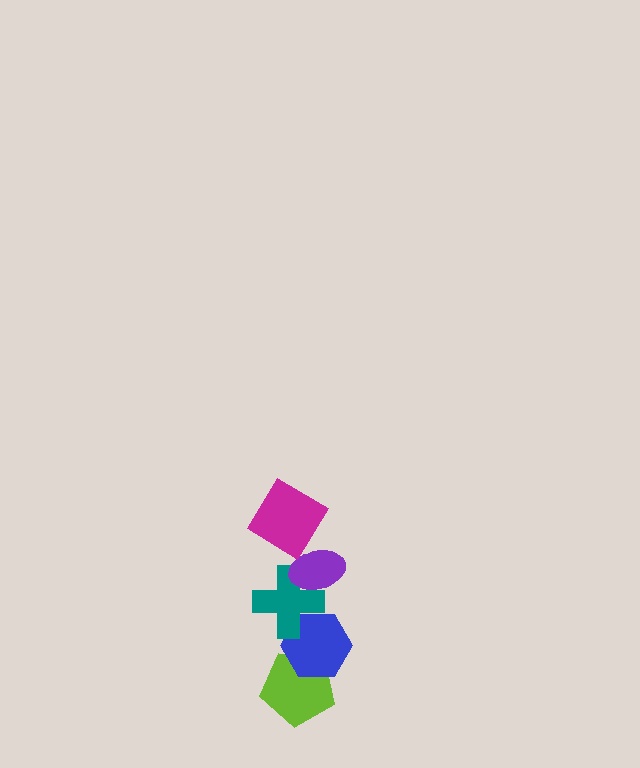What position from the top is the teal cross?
The teal cross is 3rd from the top.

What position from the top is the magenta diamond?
The magenta diamond is 1st from the top.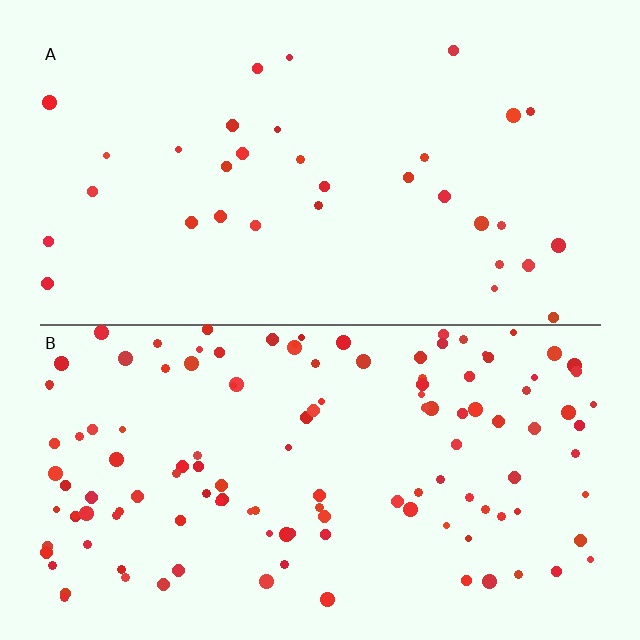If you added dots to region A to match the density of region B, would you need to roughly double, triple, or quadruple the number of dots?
Approximately quadruple.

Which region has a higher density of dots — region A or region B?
B (the bottom).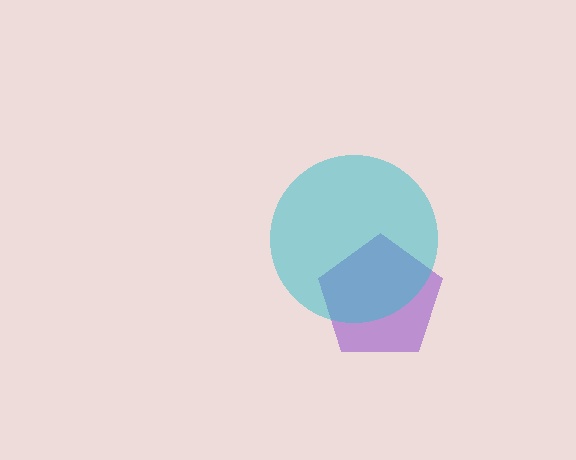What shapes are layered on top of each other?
The layered shapes are: a purple pentagon, a cyan circle.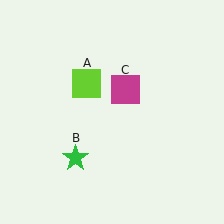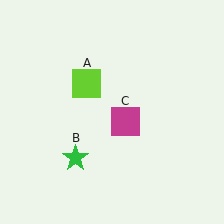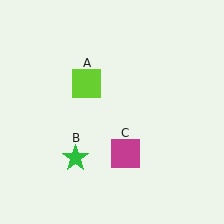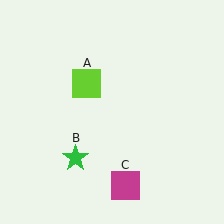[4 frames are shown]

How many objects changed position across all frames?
1 object changed position: magenta square (object C).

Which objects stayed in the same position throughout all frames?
Lime square (object A) and green star (object B) remained stationary.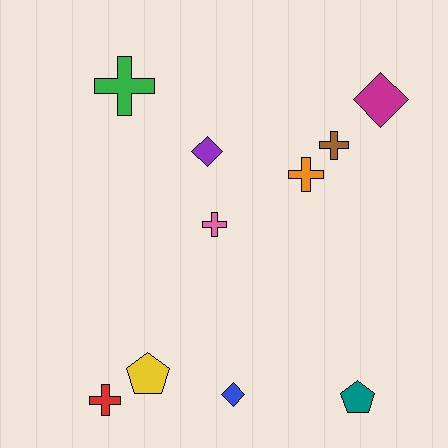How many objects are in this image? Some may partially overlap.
There are 10 objects.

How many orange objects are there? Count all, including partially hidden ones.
There is 1 orange object.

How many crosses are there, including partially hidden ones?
There are 5 crosses.